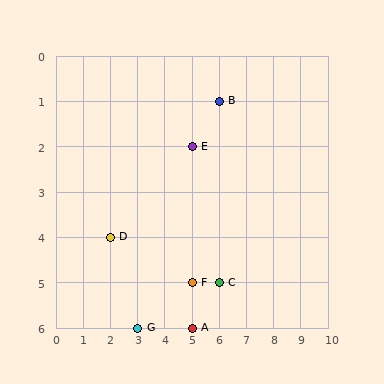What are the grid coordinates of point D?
Point D is at grid coordinates (2, 4).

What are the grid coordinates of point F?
Point F is at grid coordinates (5, 5).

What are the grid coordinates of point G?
Point G is at grid coordinates (3, 6).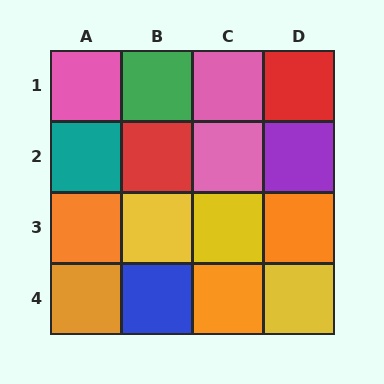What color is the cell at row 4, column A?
Orange.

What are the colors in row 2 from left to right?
Teal, red, pink, purple.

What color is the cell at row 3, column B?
Yellow.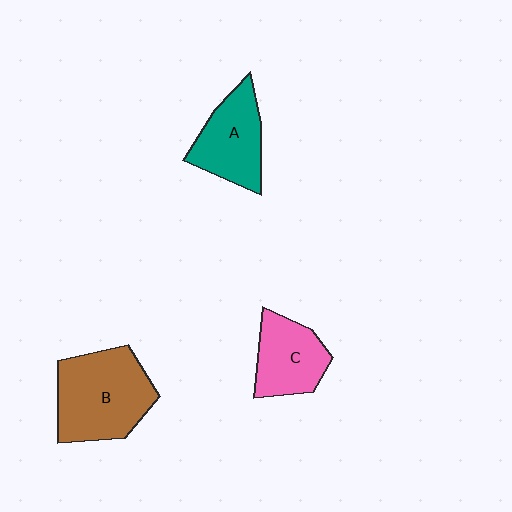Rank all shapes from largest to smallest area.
From largest to smallest: B (brown), A (teal), C (pink).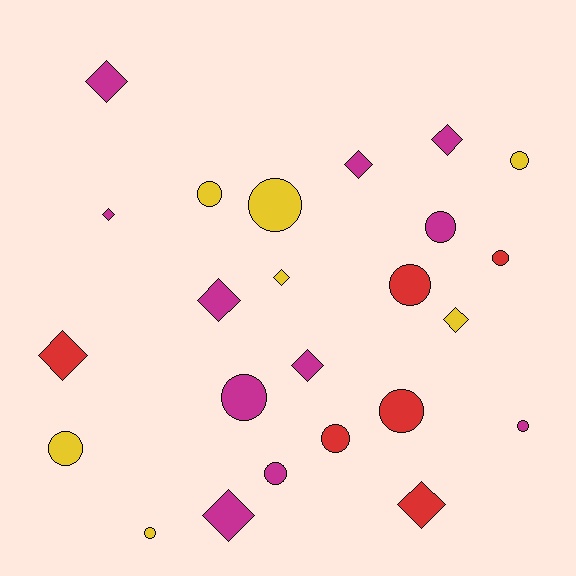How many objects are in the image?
There are 24 objects.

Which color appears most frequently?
Magenta, with 11 objects.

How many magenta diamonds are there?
There are 7 magenta diamonds.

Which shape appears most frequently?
Circle, with 13 objects.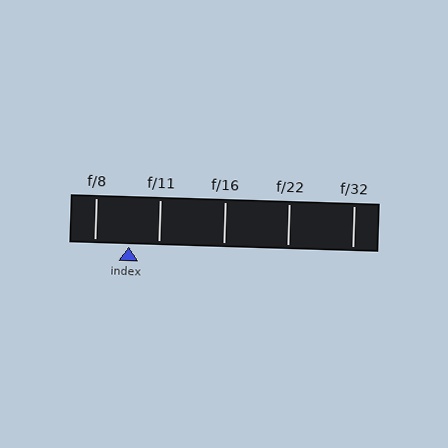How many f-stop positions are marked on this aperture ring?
There are 5 f-stop positions marked.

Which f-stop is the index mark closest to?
The index mark is closest to f/11.